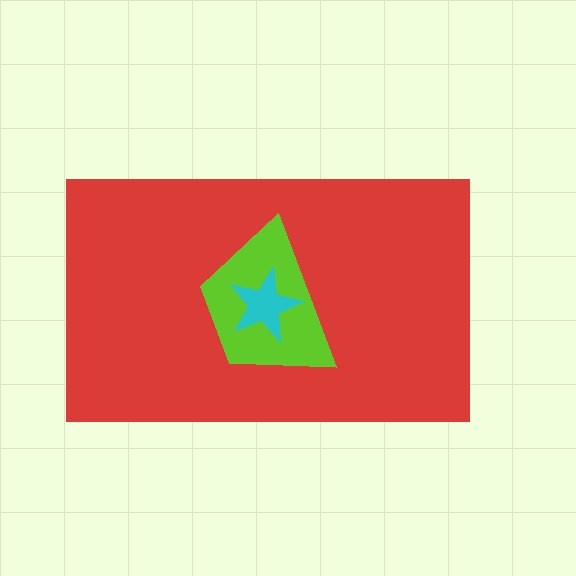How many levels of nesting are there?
3.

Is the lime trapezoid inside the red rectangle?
Yes.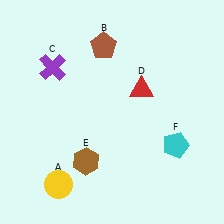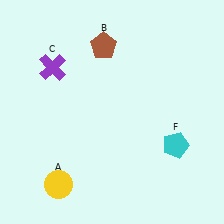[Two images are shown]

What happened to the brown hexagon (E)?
The brown hexagon (E) was removed in Image 2. It was in the bottom-left area of Image 1.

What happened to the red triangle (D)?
The red triangle (D) was removed in Image 2. It was in the top-right area of Image 1.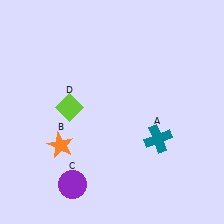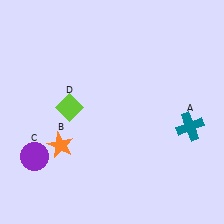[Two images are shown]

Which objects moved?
The objects that moved are: the teal cross (A), the purple circle (C).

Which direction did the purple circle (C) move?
The purple circle (C) moved left.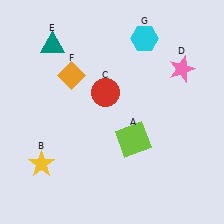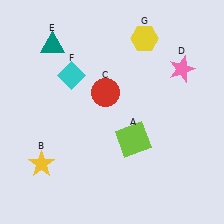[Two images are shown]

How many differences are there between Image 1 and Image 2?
There are 2 differences between the two images.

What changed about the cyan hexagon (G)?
In Image 1, G is cyan. In Image 2, it changed to yellow.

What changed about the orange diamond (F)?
In Image 1, F is orange. In Image 2, it changed to cyan.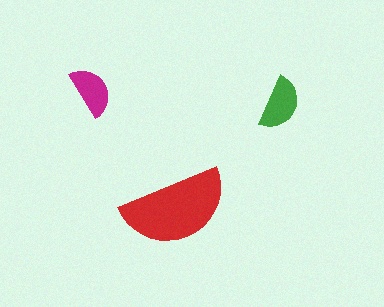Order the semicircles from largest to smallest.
the red one, the green one, the magenta one.